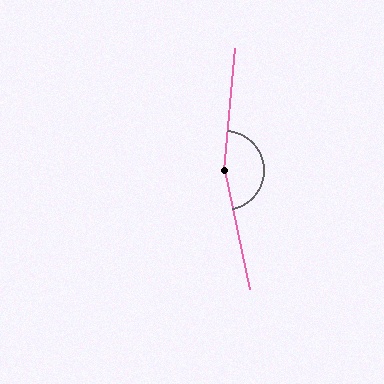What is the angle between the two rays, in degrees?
Approximately 163 degrees.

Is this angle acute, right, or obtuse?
It is obtuse.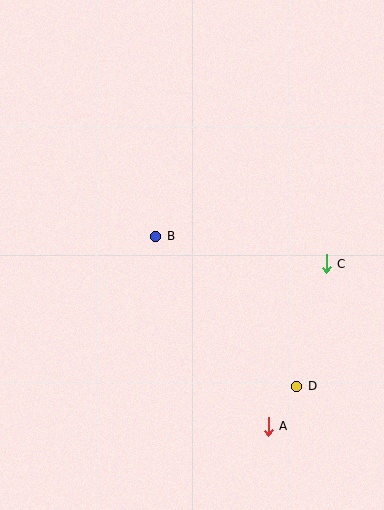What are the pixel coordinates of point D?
Point D is at (296, 386).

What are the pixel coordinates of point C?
Point C is at (326, 264).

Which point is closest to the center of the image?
Point B at (156, 236) is closest to the center.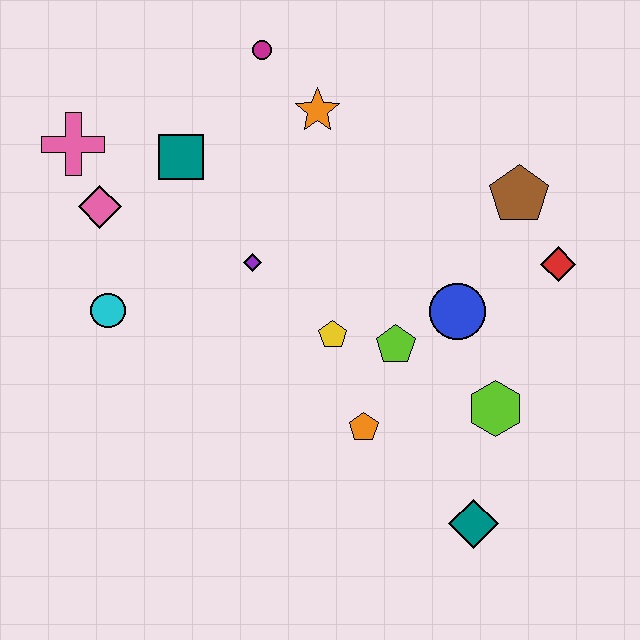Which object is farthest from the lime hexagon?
The pink cross is farthest from the lime hexagon.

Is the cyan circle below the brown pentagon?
Yes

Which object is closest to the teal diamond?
The lime hexagon is closest to the teal diamond.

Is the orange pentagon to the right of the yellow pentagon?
Yes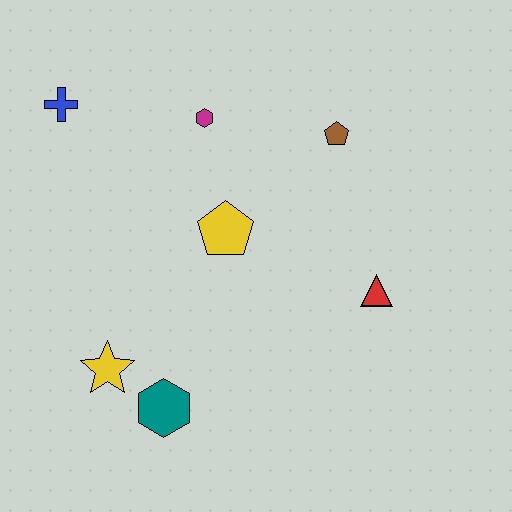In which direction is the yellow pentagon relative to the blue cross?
The yellow pentagon is to the right of the blue cross.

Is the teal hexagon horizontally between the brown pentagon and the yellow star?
Yes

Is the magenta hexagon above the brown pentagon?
Yes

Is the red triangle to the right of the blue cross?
Yes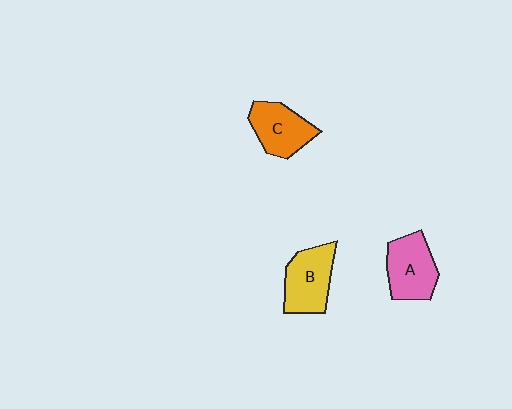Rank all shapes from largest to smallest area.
From largest to smallest: B (yellow), A (pink), C (orange).